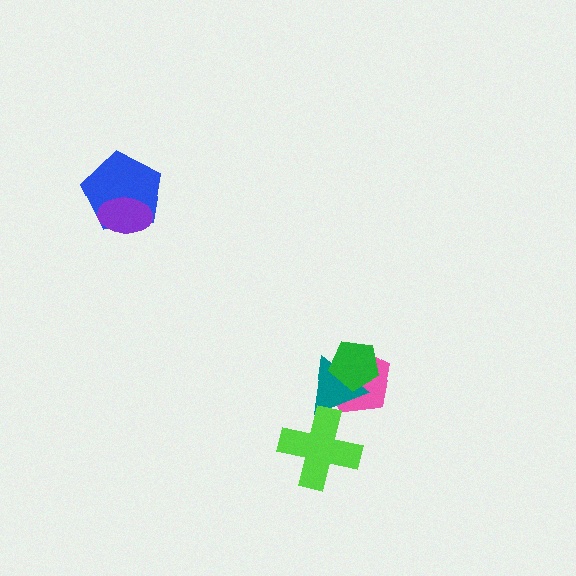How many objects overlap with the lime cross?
1 object overlaps with the lime cross.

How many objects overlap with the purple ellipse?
1 object overlaps with the purple ellipse.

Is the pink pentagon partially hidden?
Yes, it is partially covered by another shape.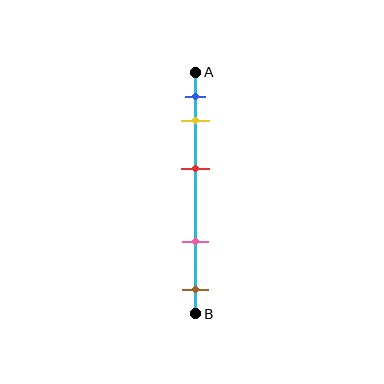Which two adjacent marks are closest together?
The blue and yellow marks are the closest adjacent pair.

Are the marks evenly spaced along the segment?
No, the marks are not evenly spaced.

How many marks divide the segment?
There are 5 marks dividing the segment.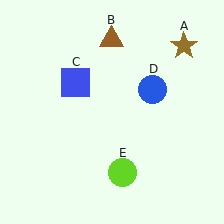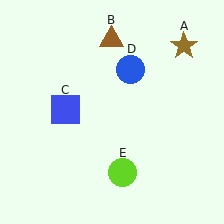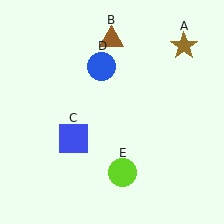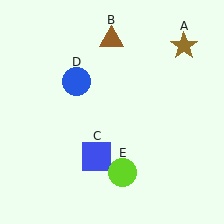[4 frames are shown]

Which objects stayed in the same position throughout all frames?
Brown star (object A) and brown triangle (object B) and lime circle (object E) remained stationary.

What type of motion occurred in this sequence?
The blue square (object C), blue circle (object D) rotated counterclockwise around the center of the scene.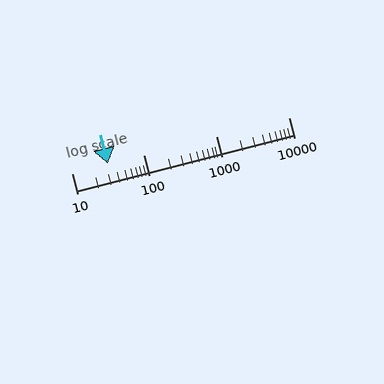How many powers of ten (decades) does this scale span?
The scale spans 3 decades, from 10 to 10000.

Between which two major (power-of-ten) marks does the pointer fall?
The pointer is between 10 and 100.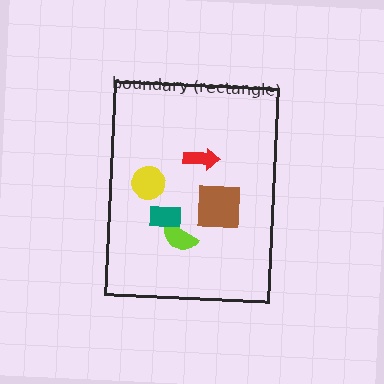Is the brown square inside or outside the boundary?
Inside.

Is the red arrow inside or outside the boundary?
Inside.